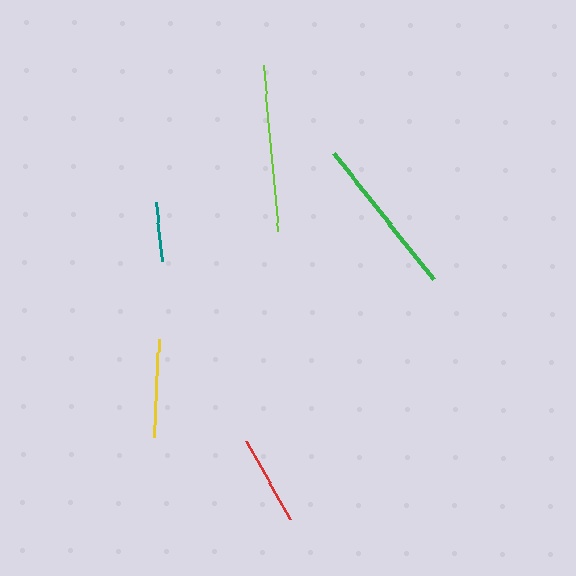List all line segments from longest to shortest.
From longest to shortest: lime, green, yellow, red, teal.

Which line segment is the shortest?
The teal line is the shortest at approximately 60 pixels.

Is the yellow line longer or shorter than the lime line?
The lime line is longer than the yellow line.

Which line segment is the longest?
The lime line is the longest at approximately 167 pixels.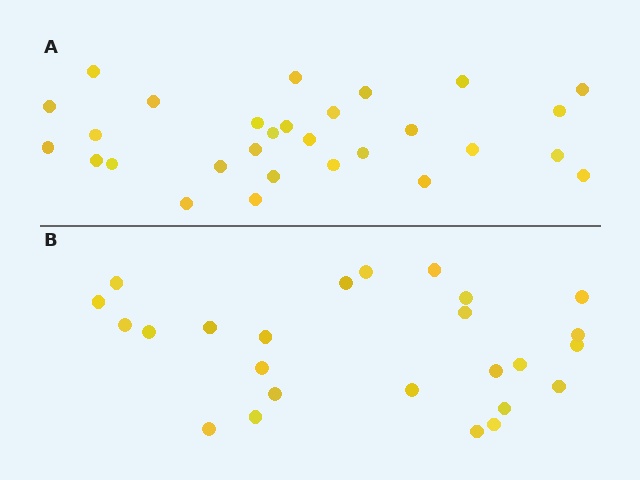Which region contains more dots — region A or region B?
Region A (the top region) has more dots.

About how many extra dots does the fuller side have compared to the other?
Region A has about 4 more dots than region B.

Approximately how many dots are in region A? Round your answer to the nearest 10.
About 30 dots. (The exact count is 29, which rounds to 30.)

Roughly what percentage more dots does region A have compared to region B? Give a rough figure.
About 15% more.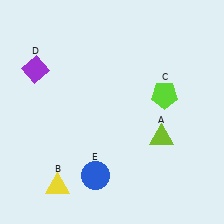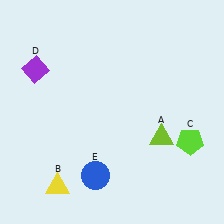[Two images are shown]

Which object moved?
The lime pentagon (C) moved down.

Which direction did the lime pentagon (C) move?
The lime pentagon (C) moved down.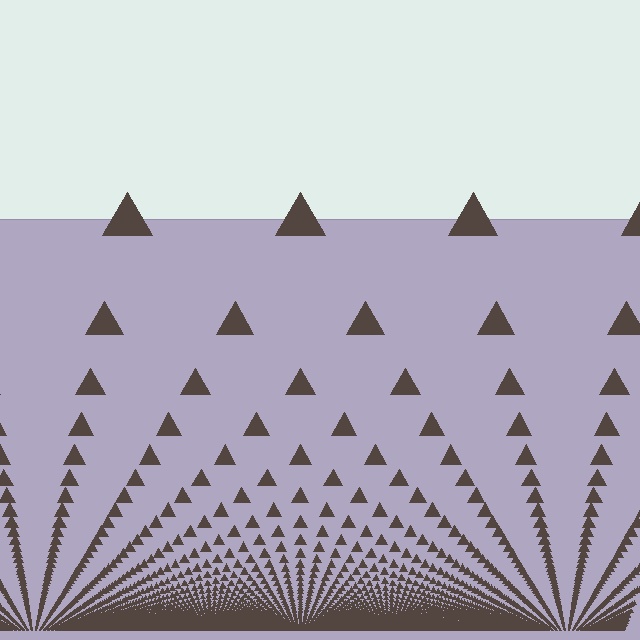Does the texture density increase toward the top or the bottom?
Density increases toward the bottom.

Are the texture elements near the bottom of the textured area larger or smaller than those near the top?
Smaller. The gradient is inverted — elements near the bottom are smaller and denser.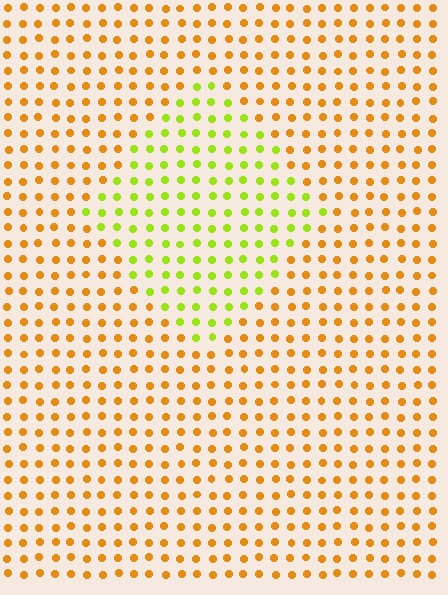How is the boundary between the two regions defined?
The boundary is defined purely by a slight shift in hue (about 47 degrees). Spacing, size, and orientation are identical on both sides.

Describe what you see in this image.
The image is filled with small orange elements in a uniform arrangement. A diamond-shaped region is visible where the elements are tinted to a slightly different hue, forming a subtle color boundary.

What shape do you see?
I see a diamond.